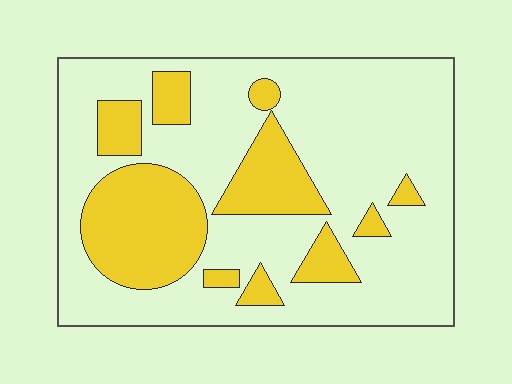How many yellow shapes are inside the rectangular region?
10.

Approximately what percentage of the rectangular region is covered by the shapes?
Approximately 30%.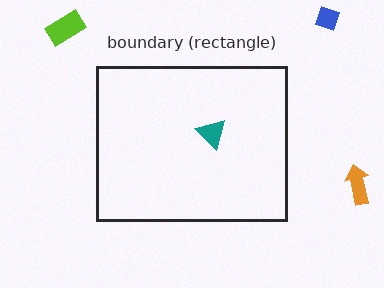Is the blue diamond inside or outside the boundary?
Outside.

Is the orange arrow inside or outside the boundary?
Outside.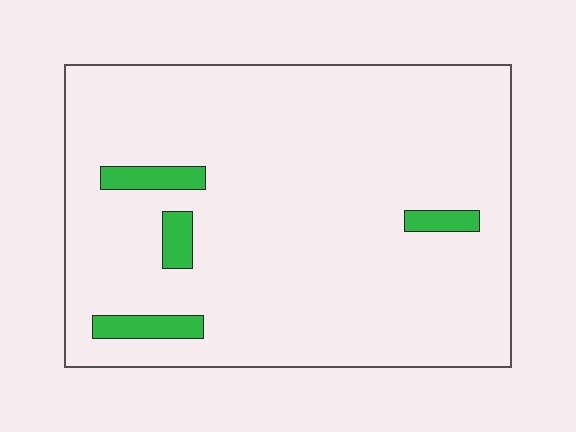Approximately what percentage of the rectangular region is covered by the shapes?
Approximately 5%.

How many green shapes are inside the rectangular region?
4.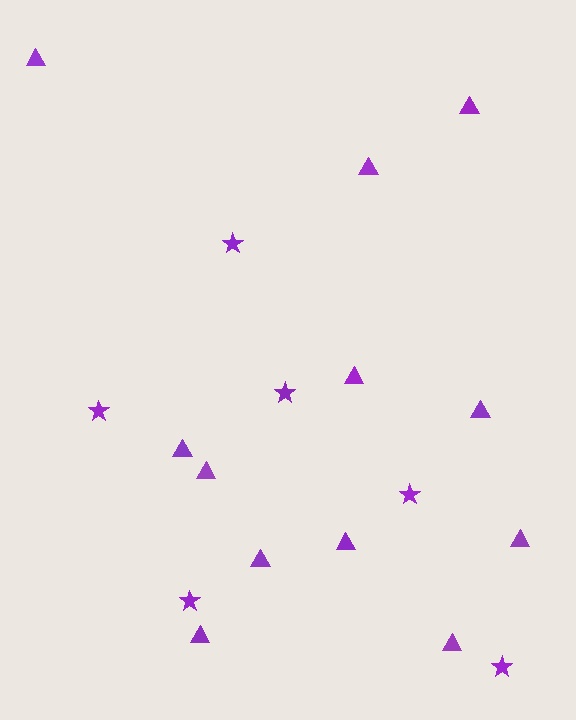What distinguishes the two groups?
There are 2 groups: one group of triangles (12) and one group of stars (6).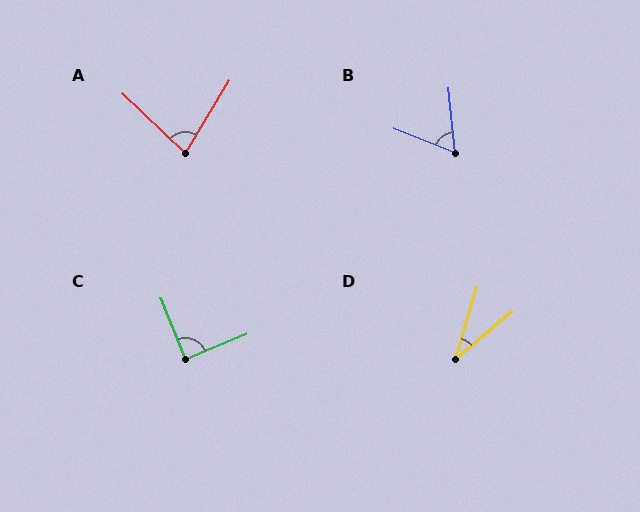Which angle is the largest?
C, at approximately 89 degrees.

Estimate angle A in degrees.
Approximately 77 degrees.